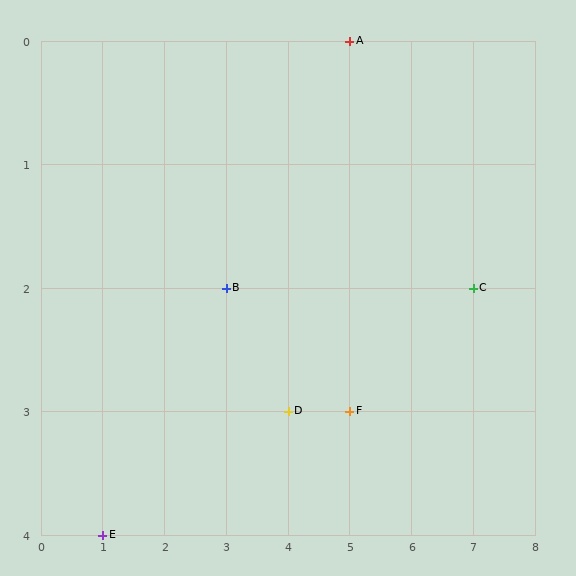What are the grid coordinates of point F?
Point F is at grid coordinates (5, 3).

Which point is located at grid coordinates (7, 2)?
Point C is at (7, 2).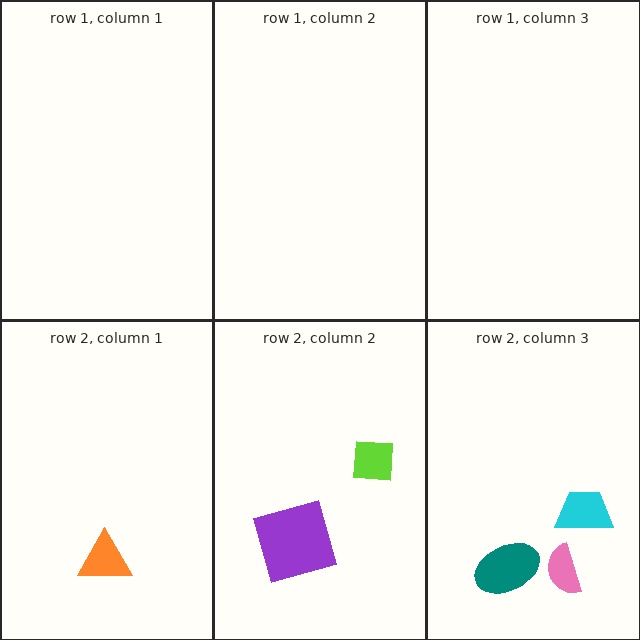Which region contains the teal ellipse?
The row 2, column 3 region.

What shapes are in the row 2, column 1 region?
The orange triangle.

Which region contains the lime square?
The row 2, column 2 region.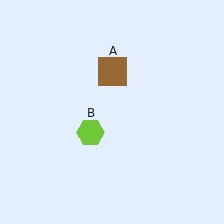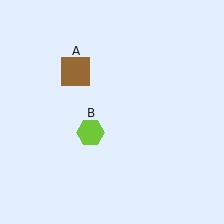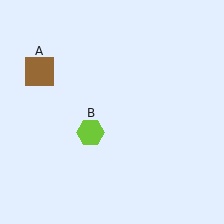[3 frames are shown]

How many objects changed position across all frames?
1 object changed position: brown square (object A).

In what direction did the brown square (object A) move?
The brown square (object A) moved left.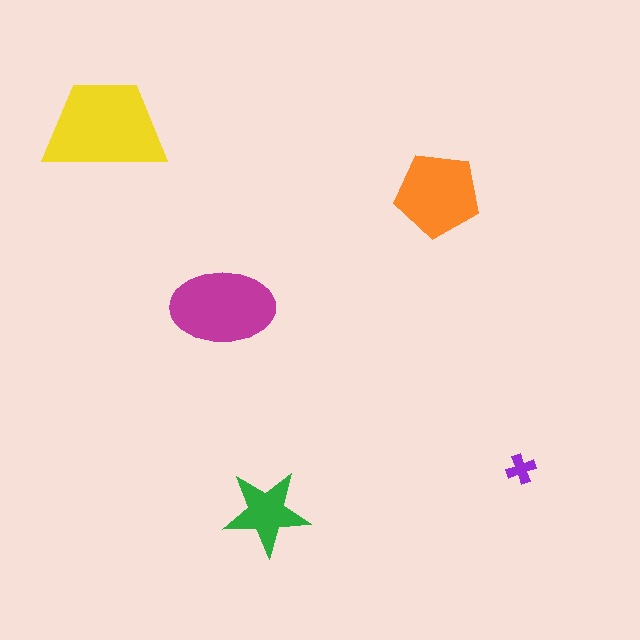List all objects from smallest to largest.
The purple cross, the green star, the orange pentagon, the magenta ellipse, the yellow trapezoid.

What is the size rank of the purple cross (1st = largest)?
5th.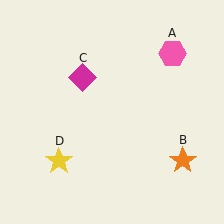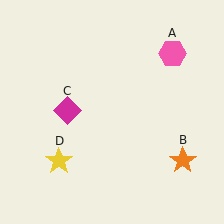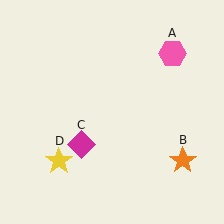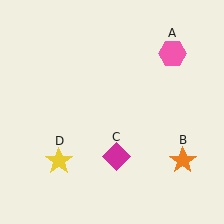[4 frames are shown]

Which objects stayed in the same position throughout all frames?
Pink hexagon (object A) and orange star (object B) and yellow star (object D) remained stationary.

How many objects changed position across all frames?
1 object changed position: magenta diamond (object C).